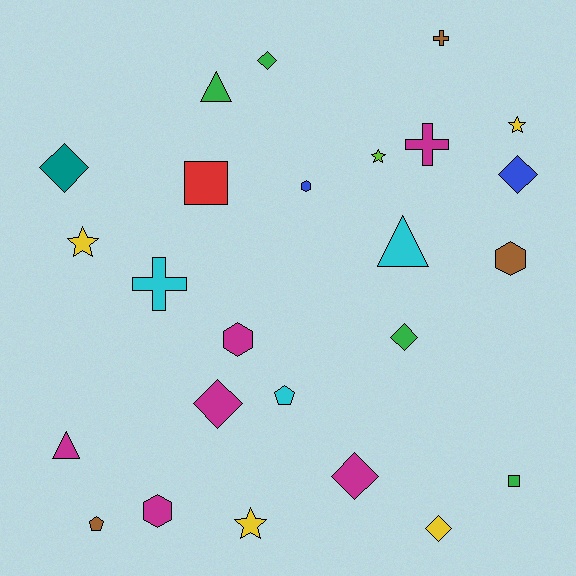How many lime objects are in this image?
There is 1 lime object.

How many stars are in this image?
There are 4 stars.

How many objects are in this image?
There are 25 objects.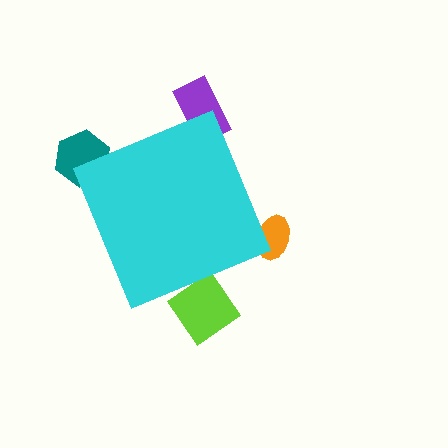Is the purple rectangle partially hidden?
Yes, the purple rectangle is partially hidden behind the cyan diamond.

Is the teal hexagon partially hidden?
Yes, the teal hexagon is partially hidden behind the cyan diamond.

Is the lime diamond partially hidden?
Yes, the lime diamond is partially hidden behind the cyan diamond.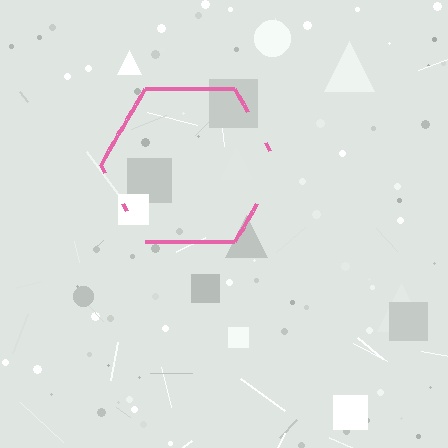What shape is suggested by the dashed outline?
The dashed outline suggests a hexagon.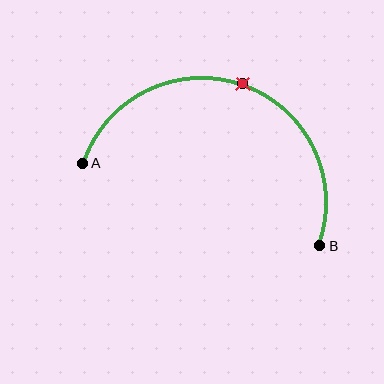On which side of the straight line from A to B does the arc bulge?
The arc bulges above the straight line connecting A and B.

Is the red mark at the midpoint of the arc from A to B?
Yes. The red mark lies on the arc at equal arc-length from both A and B — it is the arc midpoint.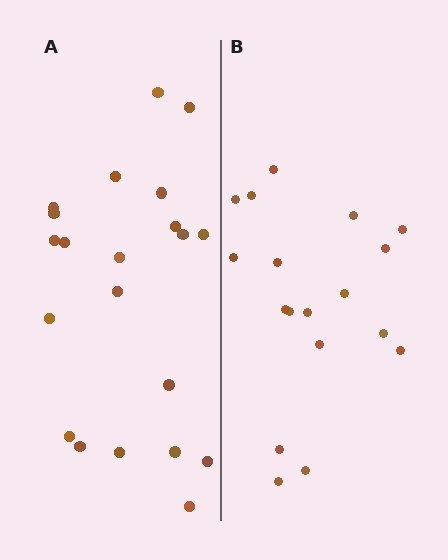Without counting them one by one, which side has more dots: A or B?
Region A (the left region) has more dots.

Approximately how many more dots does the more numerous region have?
Region A has just a few more — roughly 2 or 3 more dots than region B.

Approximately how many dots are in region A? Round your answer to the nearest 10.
About 20 dots. (The exact count is 21, which rounds to 20.)